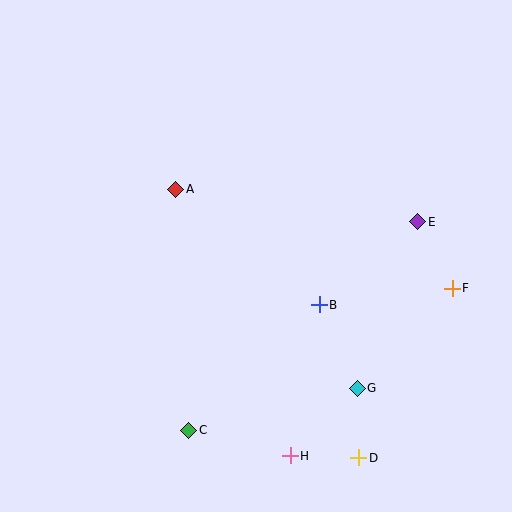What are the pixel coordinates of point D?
Point D is at (359, 458).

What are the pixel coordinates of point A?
Point A is at (176, 189).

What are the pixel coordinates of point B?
Point B is at (319, 305).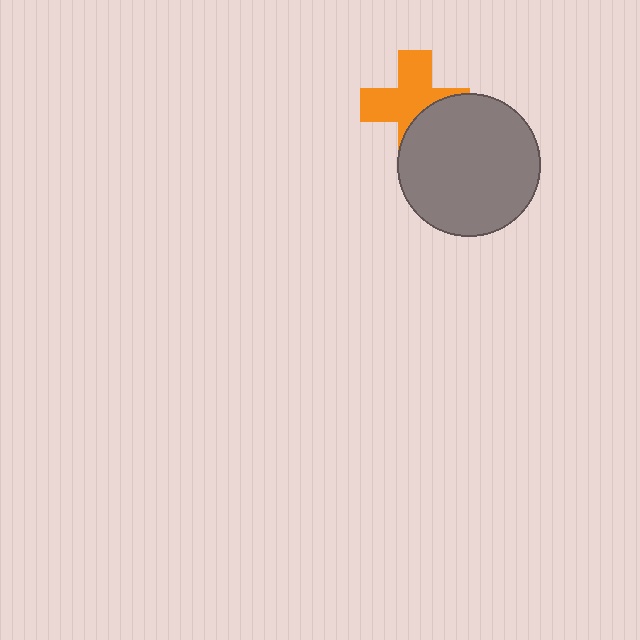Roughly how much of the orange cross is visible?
About half of it is visible (roughly 64%).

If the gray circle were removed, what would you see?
You would see the complete orange cross.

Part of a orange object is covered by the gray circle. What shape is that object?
It is a cross.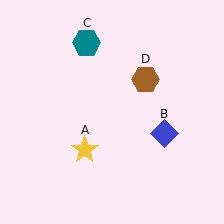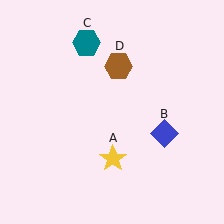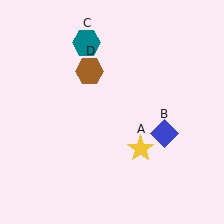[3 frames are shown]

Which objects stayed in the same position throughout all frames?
Blue diamond (object B) and teal hexagon (object C) remained stationary.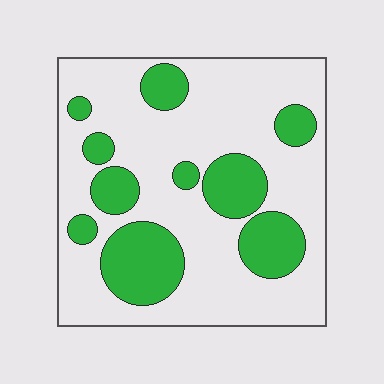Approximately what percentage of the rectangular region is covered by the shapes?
Approximately 30%.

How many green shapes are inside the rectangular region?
10.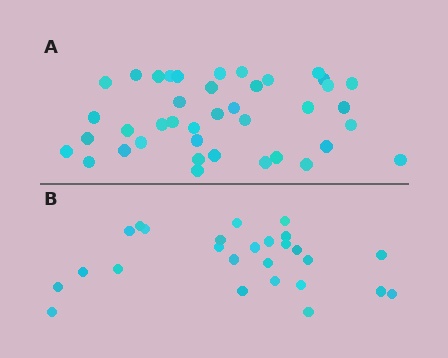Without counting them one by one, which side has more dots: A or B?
Region A (the top region) has more dots.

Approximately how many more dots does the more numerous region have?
Region A has approximately 15 more dots than region B.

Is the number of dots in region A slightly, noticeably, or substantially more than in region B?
Region A has substantially more. The ratio is roughly 1.5 to 1.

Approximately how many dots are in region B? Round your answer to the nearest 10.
About 30 dots. (The exact count is 26, which rounds to 30.)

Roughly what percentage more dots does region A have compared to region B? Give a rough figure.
About 55% more.